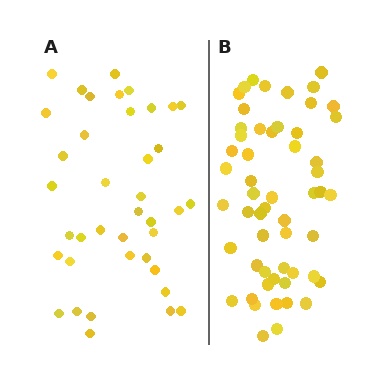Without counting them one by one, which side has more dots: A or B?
Region B (the right region) has more dots.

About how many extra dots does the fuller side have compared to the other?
Region B has approximately 15 more dots than region A.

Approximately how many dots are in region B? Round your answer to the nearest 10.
About 60 dots. (The exact count is 55, which rounds to 60.)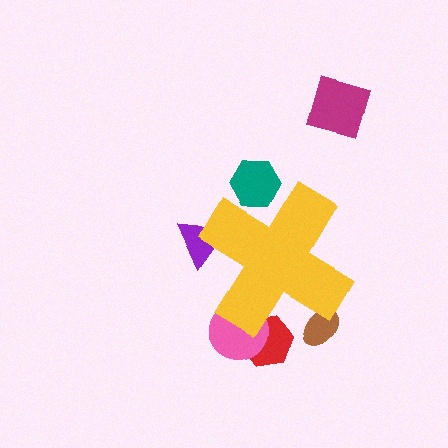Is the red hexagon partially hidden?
Yes, the red hexagon is partially hidden behind the yellow cross.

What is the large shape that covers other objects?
A yellow cross.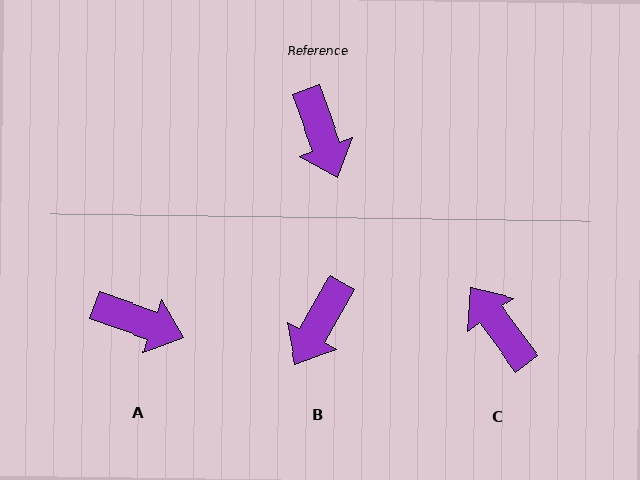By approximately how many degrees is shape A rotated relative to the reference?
Approximately 51 degrees counter-clockwise.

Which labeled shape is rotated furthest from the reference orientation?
C, about 163 degrees away.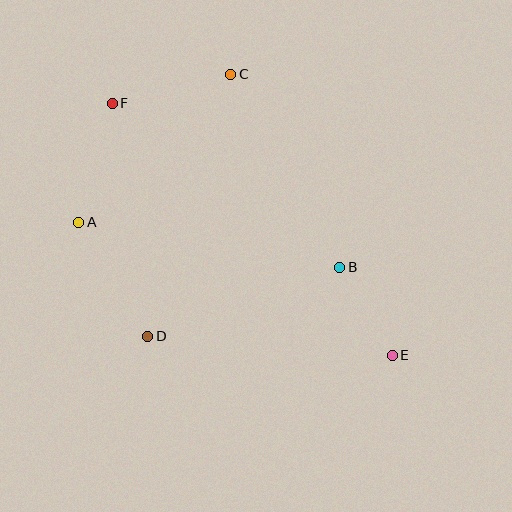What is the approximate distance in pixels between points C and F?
The distance between C and F is approximately 122 pixels.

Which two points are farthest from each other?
Points E and F are farthest from each other.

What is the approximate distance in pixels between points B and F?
The distance between B and F is approximately 281 pixels.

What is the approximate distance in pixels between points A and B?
The distance between A and B is approximately 265 pixels.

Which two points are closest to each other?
Points B and E are closest to each other.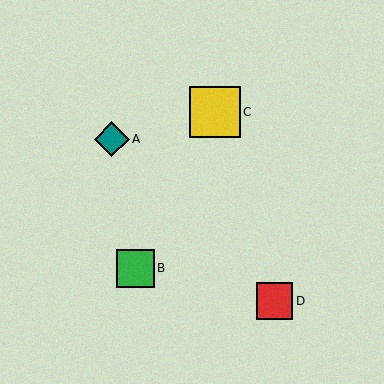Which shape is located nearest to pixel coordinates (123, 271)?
The green square (labeled B) at (135, 268) is nearest to that location.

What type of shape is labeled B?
Shape B is a green square.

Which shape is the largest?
The yellow square (labeled C) is the largest.